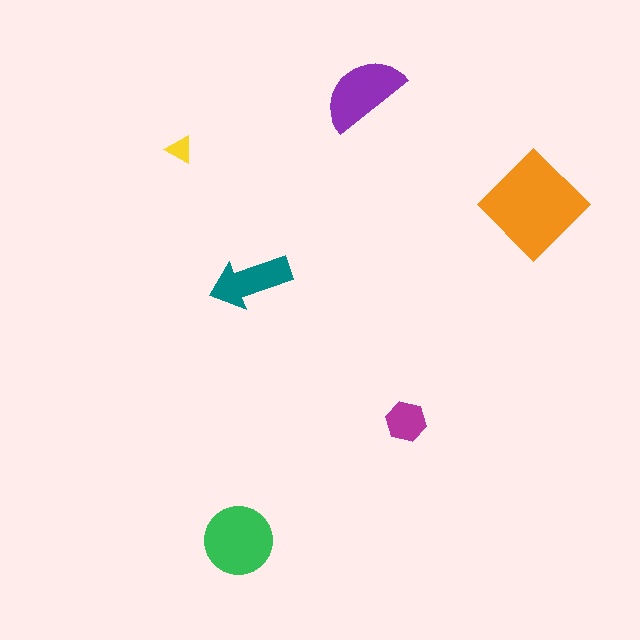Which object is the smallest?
The yellow triangle.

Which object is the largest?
The orange diamond.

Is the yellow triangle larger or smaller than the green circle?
Smaller.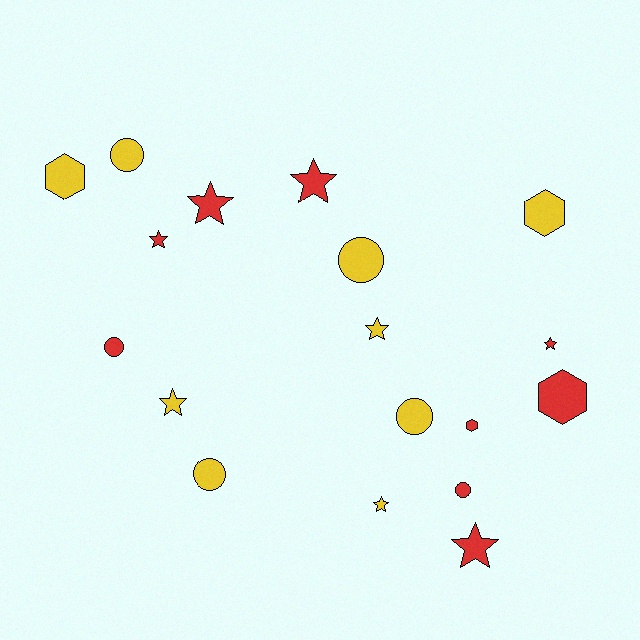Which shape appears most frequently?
Star, with 8 objects.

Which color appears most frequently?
Red, with 9 objects.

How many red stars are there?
There are 5 red stars.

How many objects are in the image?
There are 18 objects.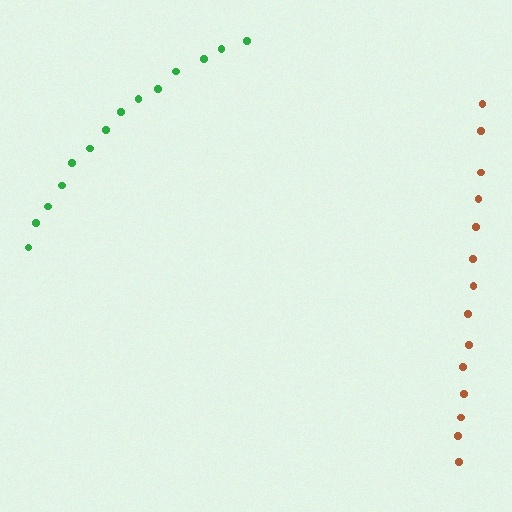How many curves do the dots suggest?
There are 2 distinct paths.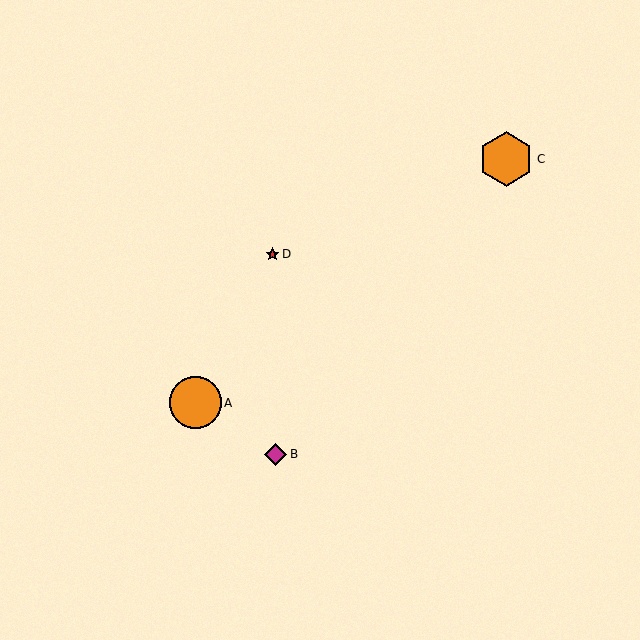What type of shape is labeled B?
Shape B is a magenta diamond.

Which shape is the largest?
The orange hexagon (labeled C) is the largest.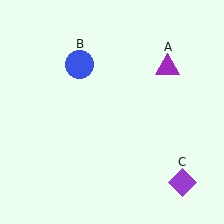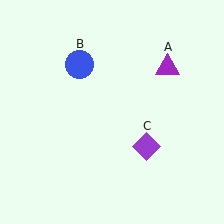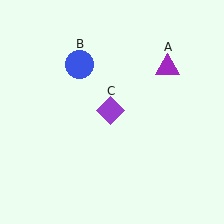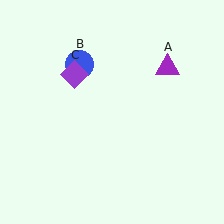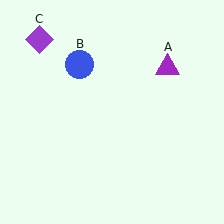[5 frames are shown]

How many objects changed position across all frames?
1 object changed position: purple diamond (object C).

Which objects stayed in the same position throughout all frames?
Purple triangle (object A) and blue circle (object B) remained stationary.